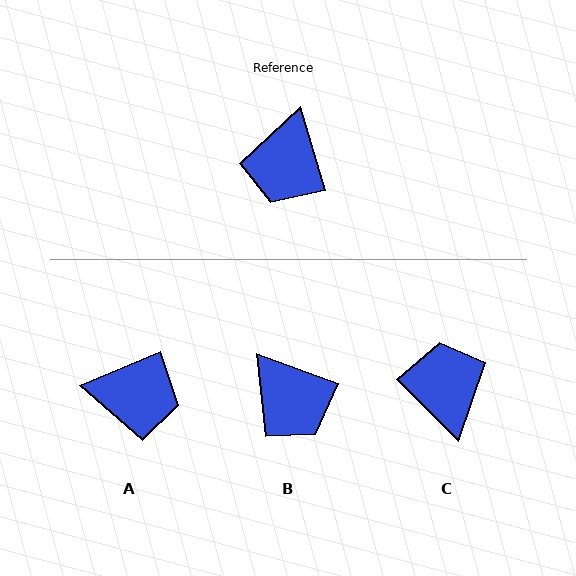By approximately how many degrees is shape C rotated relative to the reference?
Approximately 152 degrees clockwise.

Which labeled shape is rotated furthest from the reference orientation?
C, about 152 degrees away.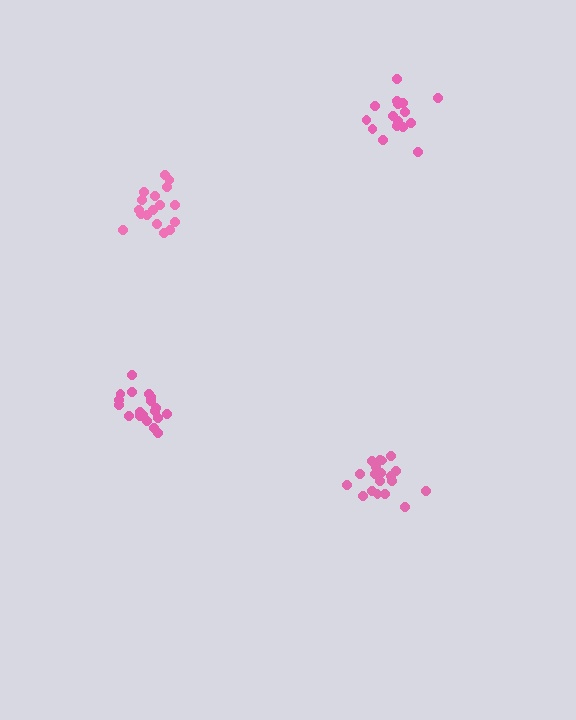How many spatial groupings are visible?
There are 4 spatial groupings.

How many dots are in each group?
Group 1: 17 dots, Group 2: 20 dots, Group 3: 19 dots, Group 4: 16 dots (72 total).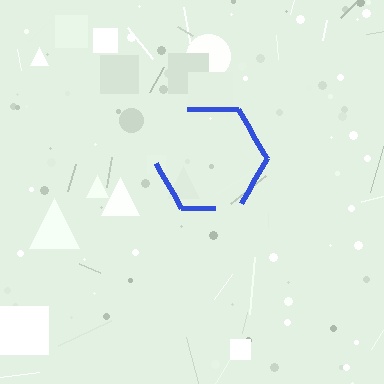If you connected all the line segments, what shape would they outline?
They would outline a hexagon.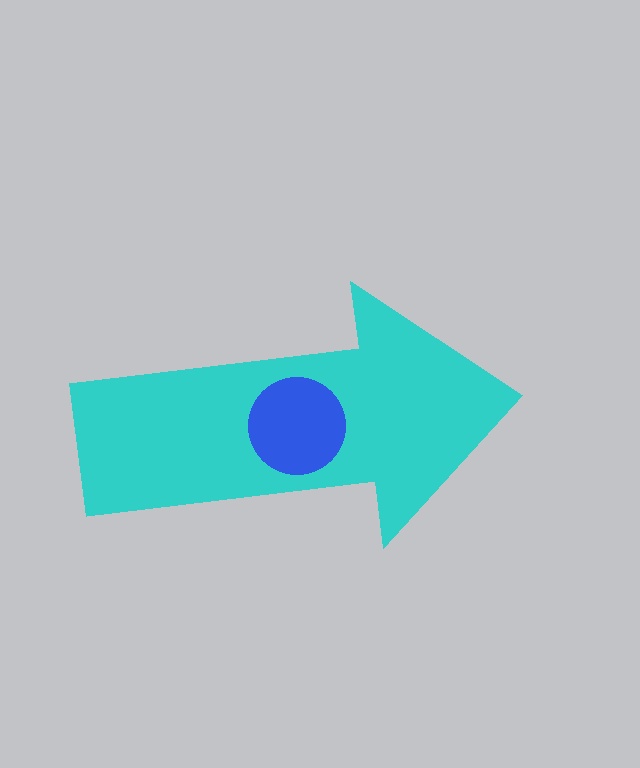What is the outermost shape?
The cyan arrow.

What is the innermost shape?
The blue circle.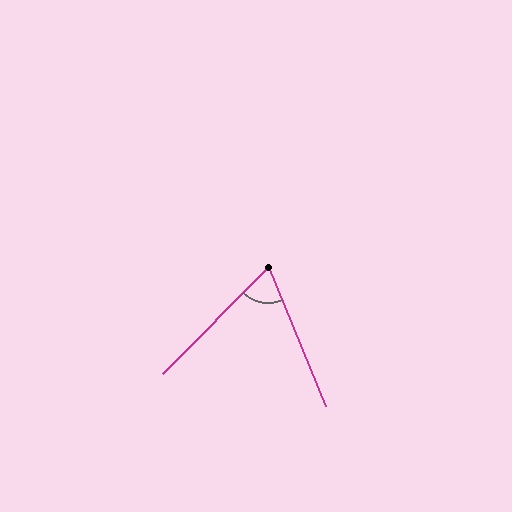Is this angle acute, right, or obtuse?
It is acute.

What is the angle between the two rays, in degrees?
Approximately 67 degrees.